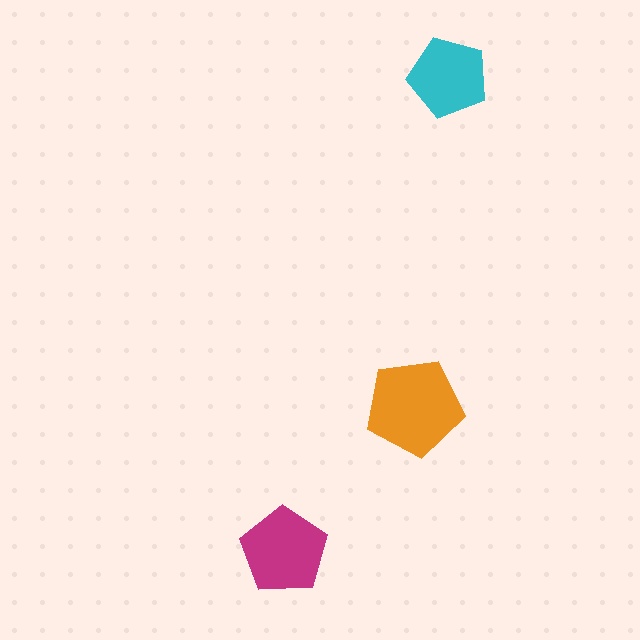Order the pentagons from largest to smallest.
the orange one, the magenta one, the cyan one.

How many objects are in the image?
There are 3 objects in the image.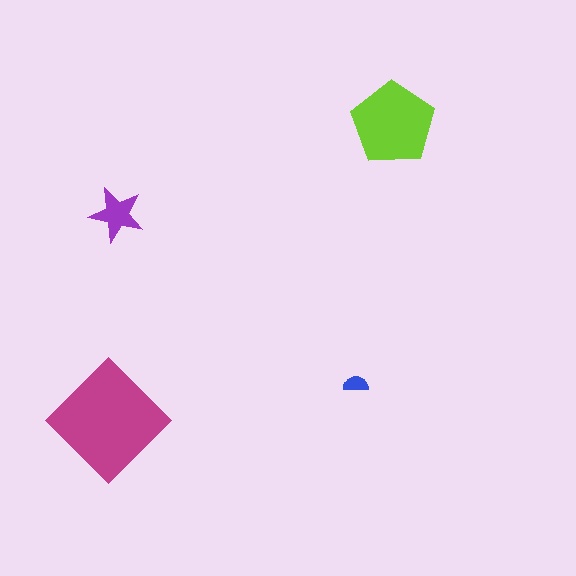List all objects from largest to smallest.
The magenta diamond, the lime pentagon, the purple star, the blue semicircle.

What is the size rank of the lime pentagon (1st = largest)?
2nd.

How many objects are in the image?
There are 4 objects in the image.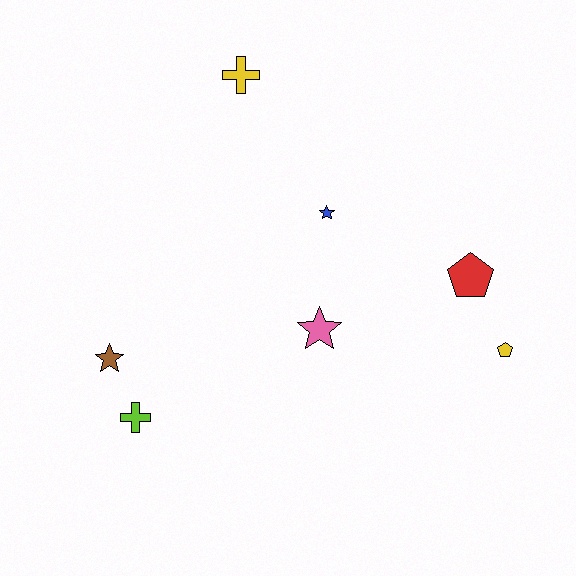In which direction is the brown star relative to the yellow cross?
The brown star is below the yellow cross.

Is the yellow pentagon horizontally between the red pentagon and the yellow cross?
No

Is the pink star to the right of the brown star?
Yes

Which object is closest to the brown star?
The lime cross is closest to the brown star.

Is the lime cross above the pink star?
No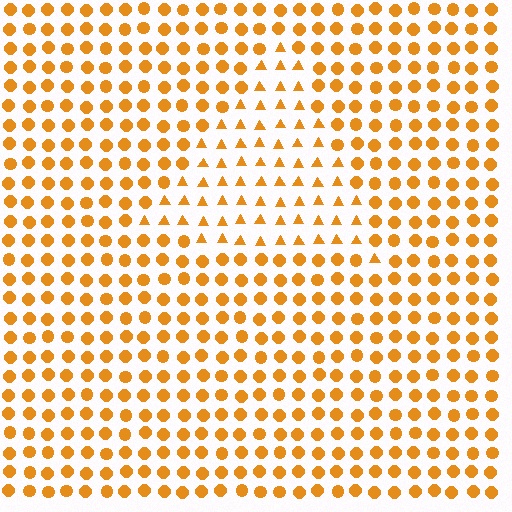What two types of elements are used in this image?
The image uses triangles inside the triangle region and circles outside it.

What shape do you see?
I see a triangle.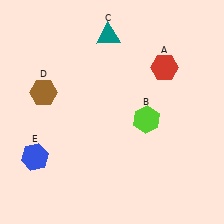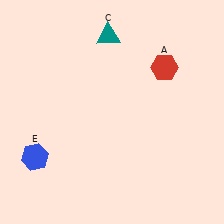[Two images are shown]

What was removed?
The lime hexagon (B), the brown hexagon (D) were removed in Image 2.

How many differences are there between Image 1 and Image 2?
There are 2 differences between the two images.